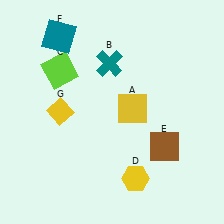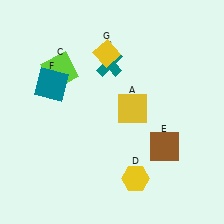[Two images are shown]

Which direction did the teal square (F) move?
The teal square (F) moved down.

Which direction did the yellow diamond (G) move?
The yellow diamond (G) moved up.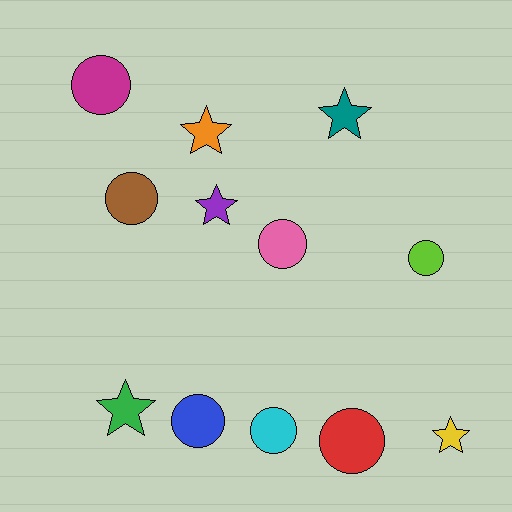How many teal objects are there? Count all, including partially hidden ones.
There is 1 teal object.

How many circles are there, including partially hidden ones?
There are 7 circles.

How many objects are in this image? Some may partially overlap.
There are 12 objects.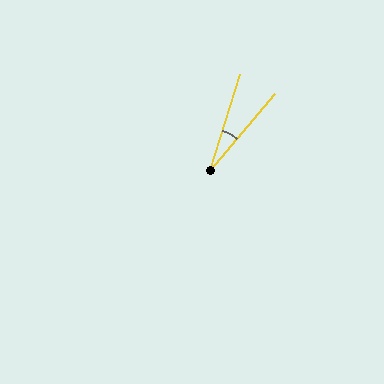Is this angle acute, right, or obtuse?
It is acute.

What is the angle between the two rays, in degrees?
Approximately 23 degrees.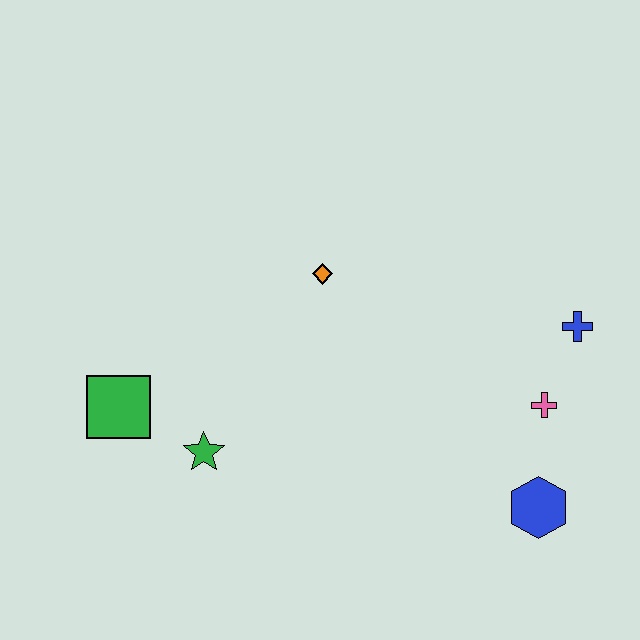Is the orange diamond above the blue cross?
Yes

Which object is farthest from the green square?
The blue cross is farthest from the green square.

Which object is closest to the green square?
The green star is closest to the green square.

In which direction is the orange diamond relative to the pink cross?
The orange diamond is to the left of the pink cross.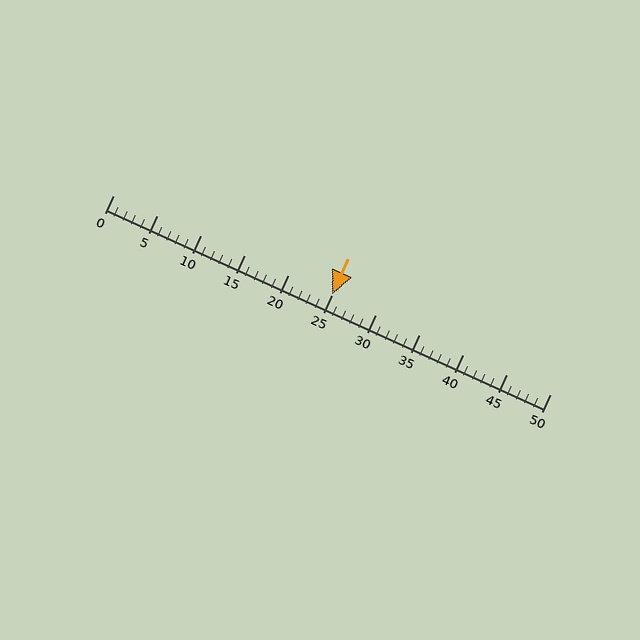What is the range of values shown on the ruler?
The ruler shows values from 0 to 50.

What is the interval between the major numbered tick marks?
The major tick marks are spaced 5 units apart.